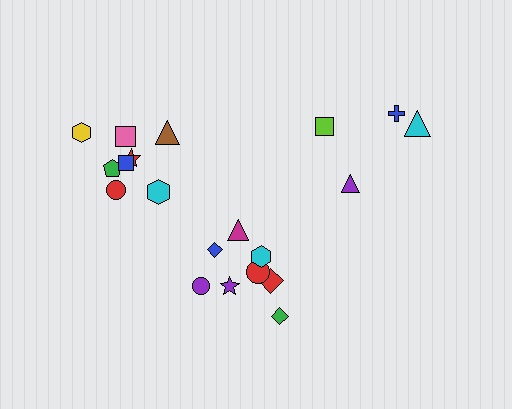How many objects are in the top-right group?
There are 4 objects.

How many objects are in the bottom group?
There are 8 objects.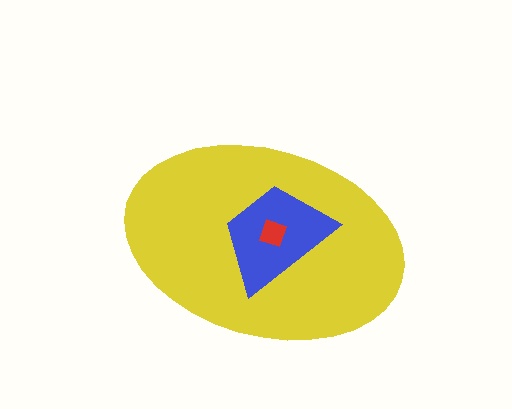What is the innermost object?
The red diamond.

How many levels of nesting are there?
3.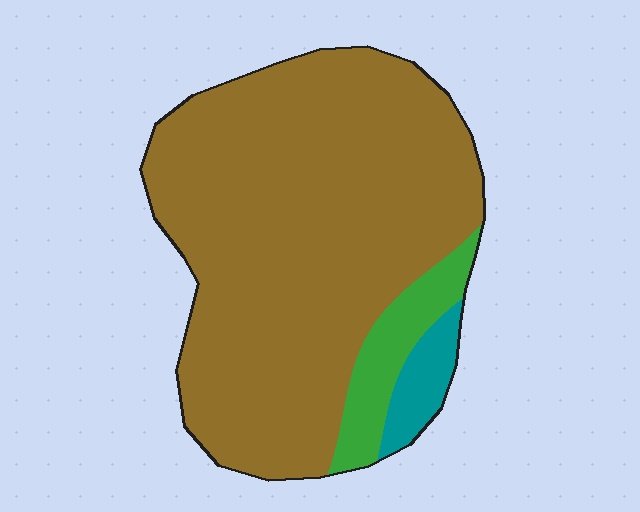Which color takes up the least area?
Teal, at roughly 5%.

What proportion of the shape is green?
Green covers roughly 10% of the shape.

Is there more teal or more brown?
Brown.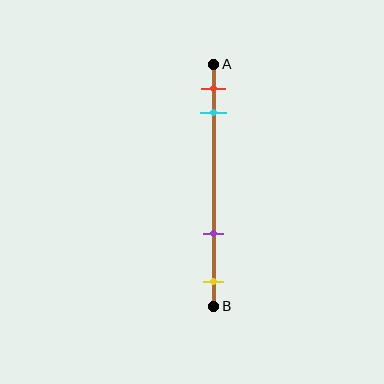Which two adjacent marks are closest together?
The red and cyan marks are the closest adjacent pair.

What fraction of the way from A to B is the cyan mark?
The cyan mark is approximately 20% (0.2) of the way from A to B.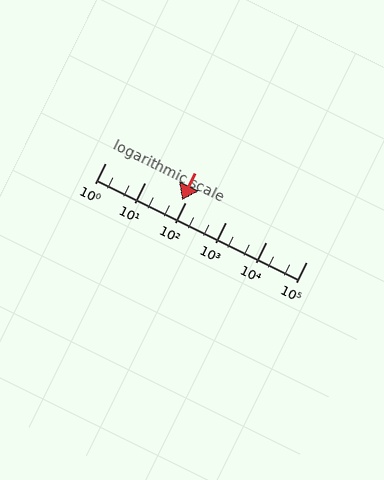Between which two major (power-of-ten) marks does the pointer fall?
The pointer is between 10 and 100.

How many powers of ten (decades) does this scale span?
The scale spans 5 decades, from 1 to 100000.